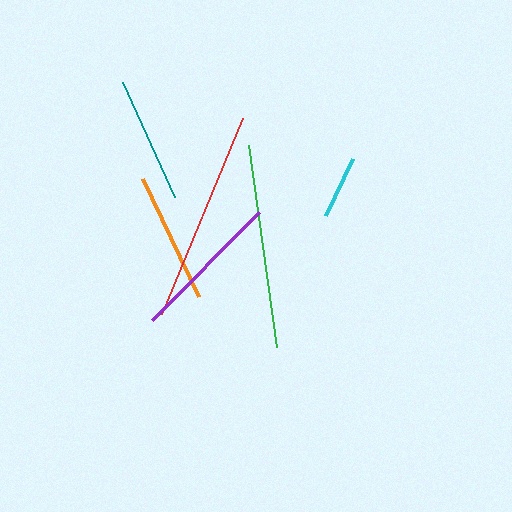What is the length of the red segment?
The red segment is approximately 212 pixels long.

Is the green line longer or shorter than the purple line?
The green line is longer than the purple line.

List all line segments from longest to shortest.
From longest to shortest: red, green, purple, orange, teal, cyan.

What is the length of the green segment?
The green segment is approximately 204 pixels long.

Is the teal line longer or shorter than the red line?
The red line is longer than the teal line.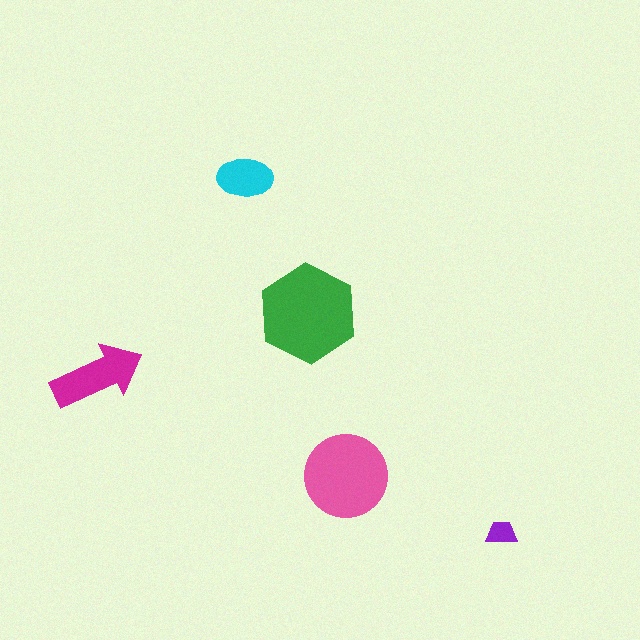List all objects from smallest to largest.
The purple trapezoid, the cyan ellipse, the magenta arrow, the pink circle, the green hexagon.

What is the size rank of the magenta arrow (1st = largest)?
3rd.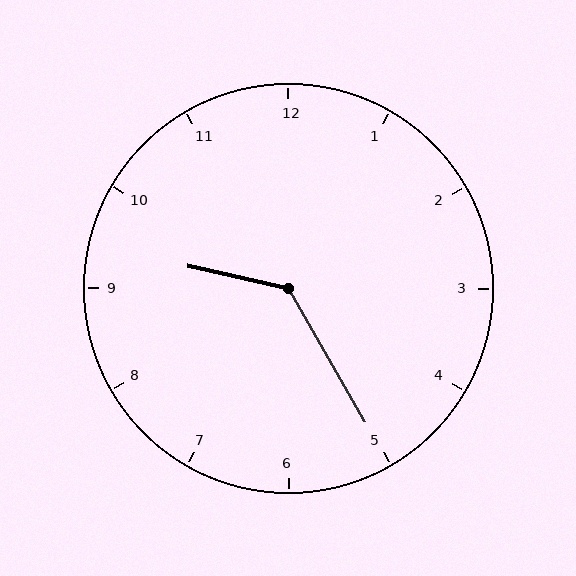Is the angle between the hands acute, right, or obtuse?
It is obtuse.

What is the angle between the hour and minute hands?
Approximately 132 degrees.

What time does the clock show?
9:25.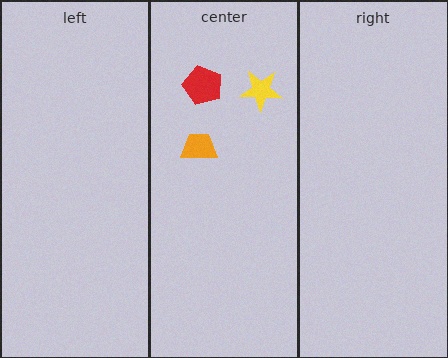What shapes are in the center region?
The yellow star, the orange trapezoid, the red pentagon.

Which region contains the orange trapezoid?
The center region.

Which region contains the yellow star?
The center region.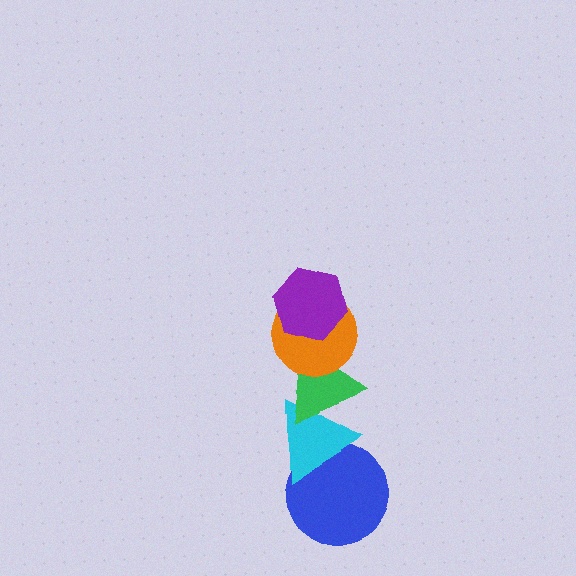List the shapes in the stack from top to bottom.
From top to bottom: the purple hexagon, the orange circle, the green triangle, the cyan triangle, the blue circle.